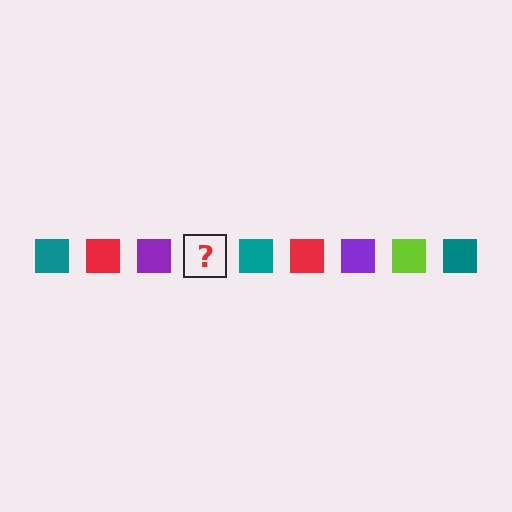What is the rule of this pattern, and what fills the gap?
The rule is that the pattern cycles through teal, red, purple, lime squares. The gap should be filled with a lime square.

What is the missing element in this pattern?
The missing element is a lime square.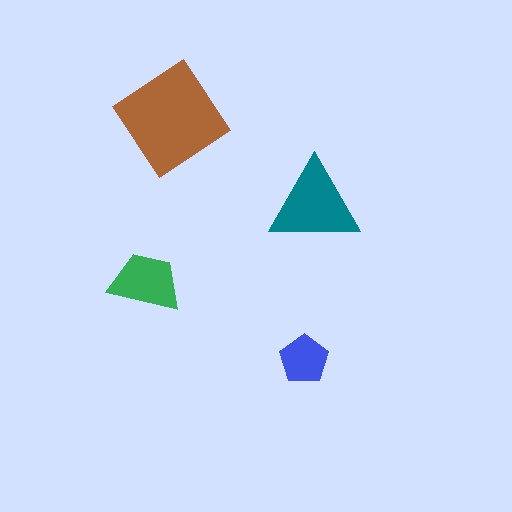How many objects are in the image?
There are 4 objects in the image.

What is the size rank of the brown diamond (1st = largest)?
1st.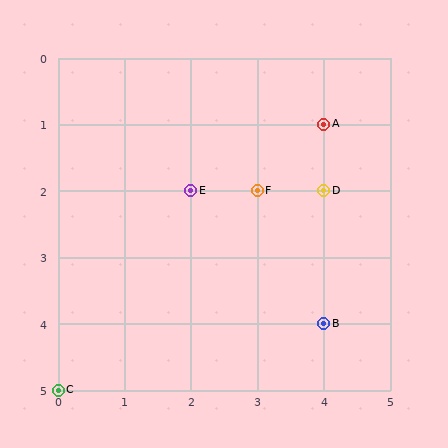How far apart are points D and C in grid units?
Points D and C are 4 columns and 3 rows apart (about 5.0 grid units diagonally).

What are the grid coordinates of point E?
Point E is at grid coordinates (2, 2).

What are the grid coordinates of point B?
Point B is at grid coordinates (4, 4).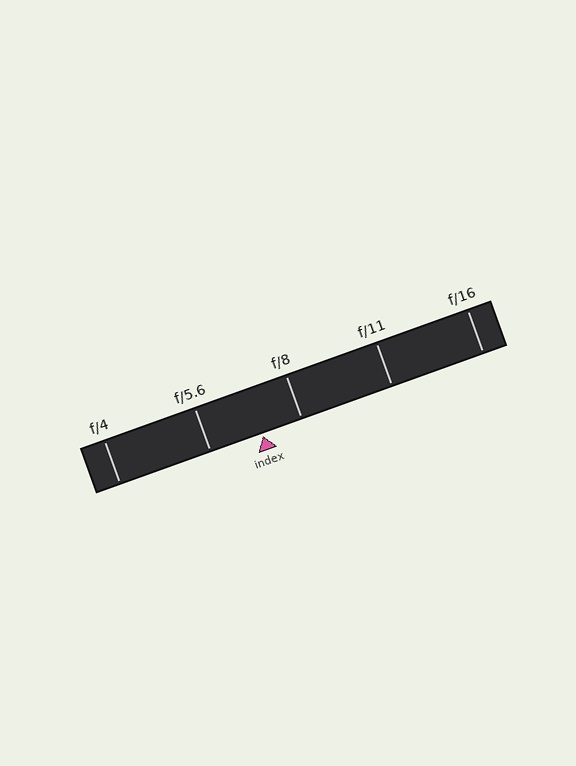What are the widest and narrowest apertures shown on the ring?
The widest aperture shown is f/4 and the narrowest is f/16.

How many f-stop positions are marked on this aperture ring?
There are 5 f-stop positions marked.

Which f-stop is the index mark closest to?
The index mark is closest to f/8.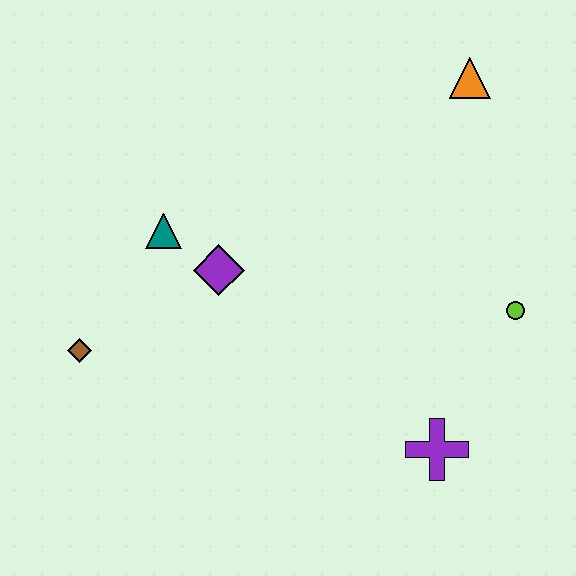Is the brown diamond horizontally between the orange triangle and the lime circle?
No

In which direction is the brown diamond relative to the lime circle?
The brown diamond is to the left of the lime circle.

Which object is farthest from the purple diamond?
The orange triangle is farthest from the purple diamond.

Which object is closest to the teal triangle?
The purple diamond is closest to the teal triangle.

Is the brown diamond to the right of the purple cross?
No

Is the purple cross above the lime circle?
No